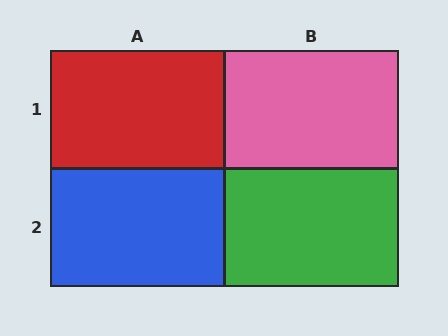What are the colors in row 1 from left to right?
Red, pink.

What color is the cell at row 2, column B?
Green.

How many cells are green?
1 cell is green.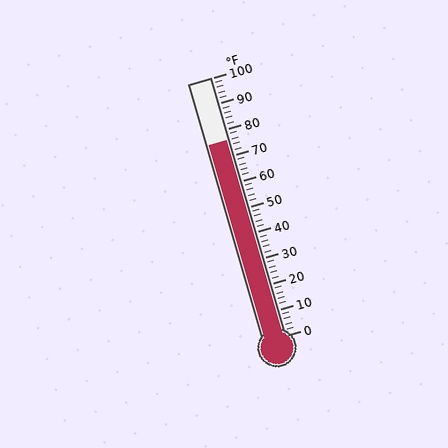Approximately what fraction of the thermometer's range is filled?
The thermometer is filled to approximately 75% of its range.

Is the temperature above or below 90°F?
The temperature is below 90°F.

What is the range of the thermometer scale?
The thermometer scale ranges from 0°F to 100°F.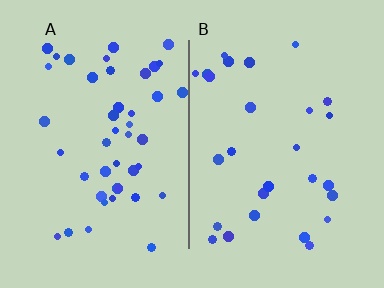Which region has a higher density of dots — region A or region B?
A (the left).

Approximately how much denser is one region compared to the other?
Approximately 1.6× — region A over region B.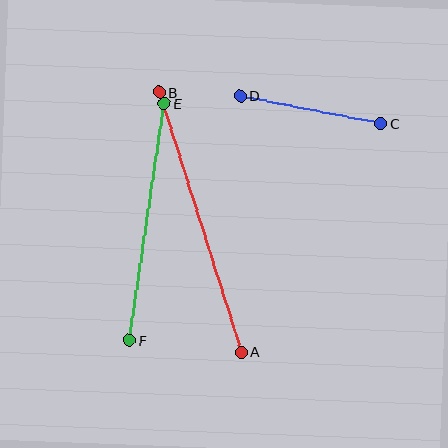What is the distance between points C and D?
The distance is approximately 144 pixels.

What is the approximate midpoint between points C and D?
The midpoint is at approximately (310, 110) pixels.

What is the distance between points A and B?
The distance is approximately 273 pixels.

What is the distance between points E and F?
The distance is approximately 239 pixels.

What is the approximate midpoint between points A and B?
The midpoint is at approximately (200, 222) pixels.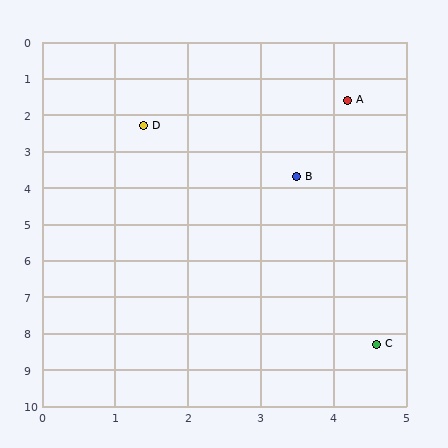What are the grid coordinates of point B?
Point B is at approximately (3.5, 3.7).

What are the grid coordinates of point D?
Point D is at approximately (1.4, 2.3).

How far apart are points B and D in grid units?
Points B and D are about 2.5 grid units apart.